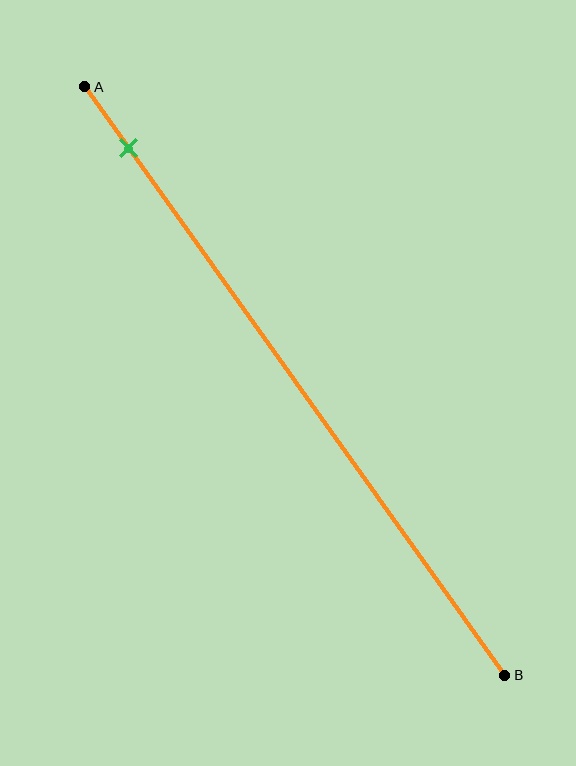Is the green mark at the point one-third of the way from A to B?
No, the mark is at about 10% from A, not at the 33% one-third point.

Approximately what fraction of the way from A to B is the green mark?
The green mark is approximately 10% of the way from A to B.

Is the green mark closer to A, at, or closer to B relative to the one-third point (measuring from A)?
The green mark is closer to point A than the one-third point of segment AB.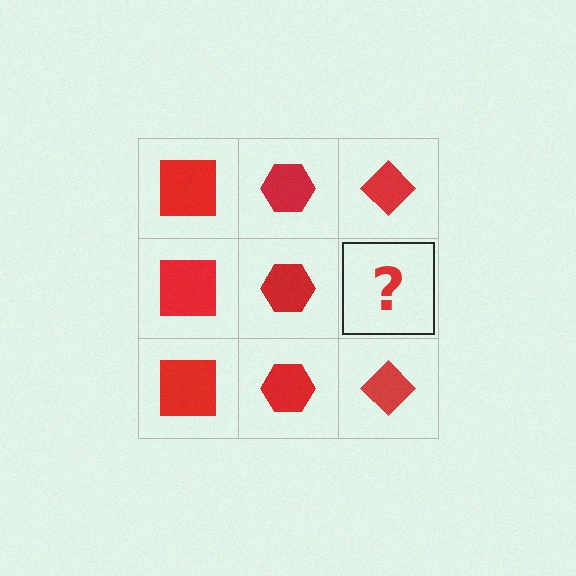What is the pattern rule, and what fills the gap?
The rule is that each column has a consistent shape. The gap should be filled with a red diamond.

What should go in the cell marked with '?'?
The missing cell should contain a red diamond.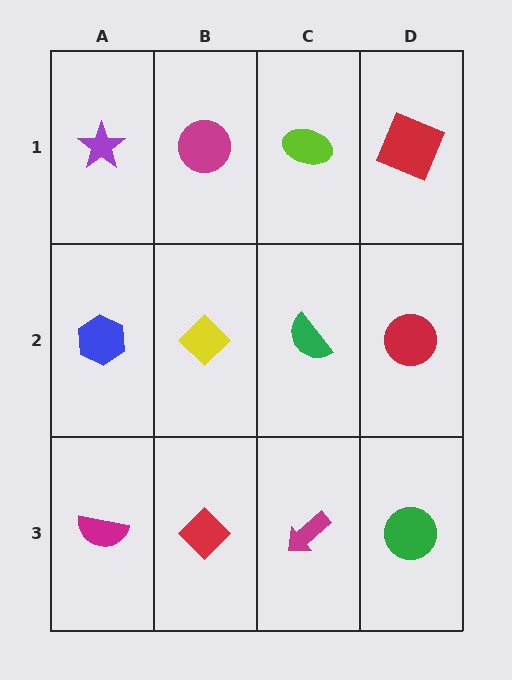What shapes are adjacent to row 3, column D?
A red circle (row 2, column D), a magenta arrow (row 3, column C).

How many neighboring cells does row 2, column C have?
4.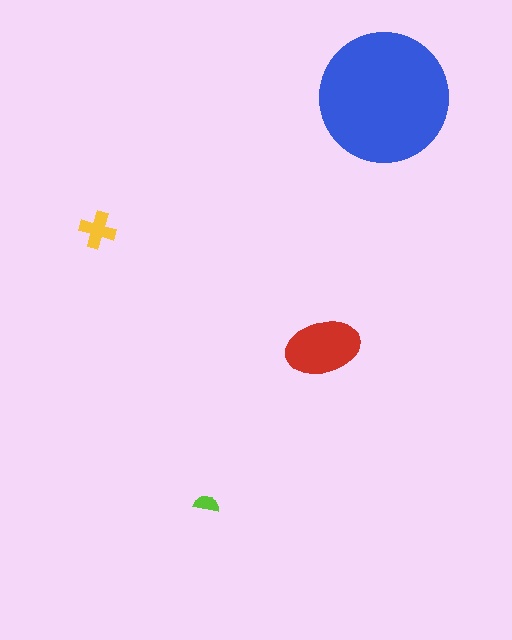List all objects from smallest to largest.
The lime semicircle, the yellow cross, the red ellipse, the blue circle.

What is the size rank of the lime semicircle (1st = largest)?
4th.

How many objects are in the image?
There are 4 objects in the image.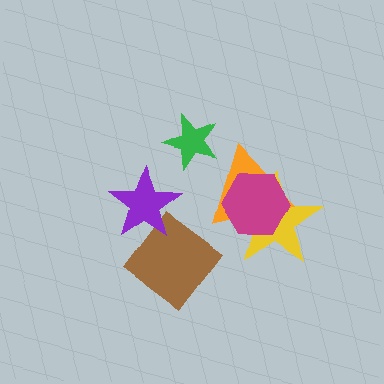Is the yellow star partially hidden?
Yes, it is partially covered by another shape.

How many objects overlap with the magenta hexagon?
2 objects overlap with the magenta hexagon.